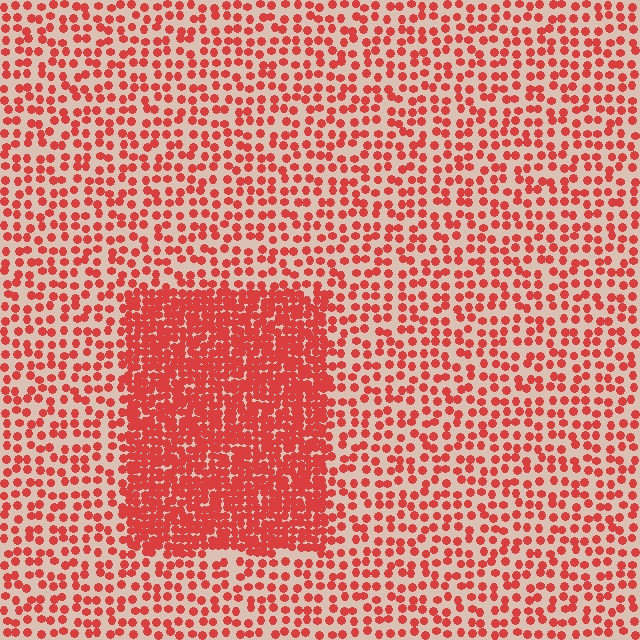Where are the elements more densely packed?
The elements are more densely packed inside the rectangle boundary.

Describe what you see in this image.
The image contains small red elements arranged at two different densities. A rectangle-shaped region is visible where the elements are more densely packed than the surrounding area.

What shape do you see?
I see a rectangle.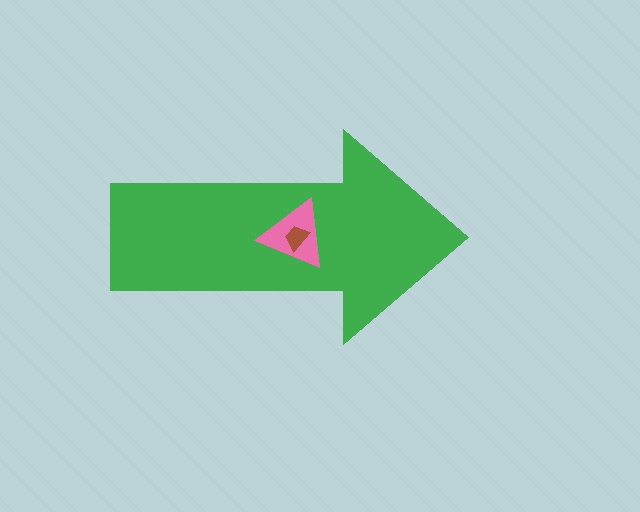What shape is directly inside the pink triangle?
The brown trapezoid.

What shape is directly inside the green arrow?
The pink triangle.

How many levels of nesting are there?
3.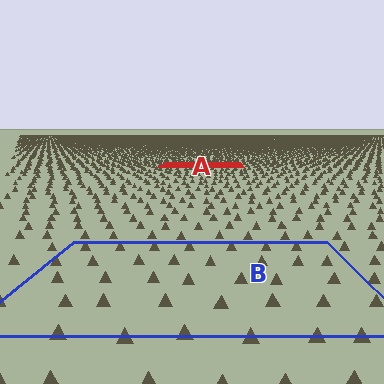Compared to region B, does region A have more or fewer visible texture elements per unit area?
Region A has more texture elements per unit area — they are packed more densely because it is farther away.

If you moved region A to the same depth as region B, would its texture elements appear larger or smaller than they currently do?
They would appear larger. At a closer depth, the same texture elements are projected at a bigger on-screen size.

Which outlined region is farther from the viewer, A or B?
Region A is farther from the viewer — the texture elements inside it appear smaller and more densely packed.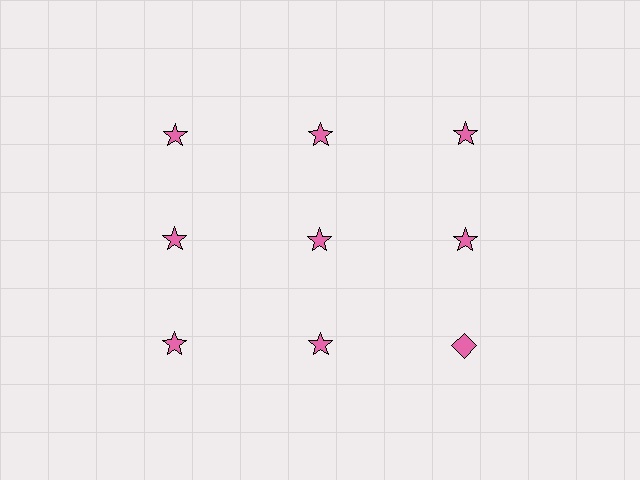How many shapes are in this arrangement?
There are 9 shapes arranged in a grid pattern.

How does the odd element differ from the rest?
It has a different shape: diamond instead of star.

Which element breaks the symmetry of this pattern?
The pink diamond in the third row, center column breaks the symmetry. All other shapes are pink stars.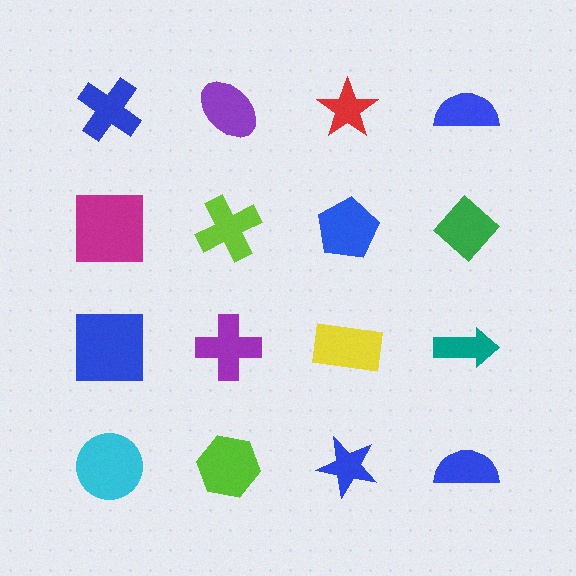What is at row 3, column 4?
A teal arrow.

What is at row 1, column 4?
A blue semicircle.